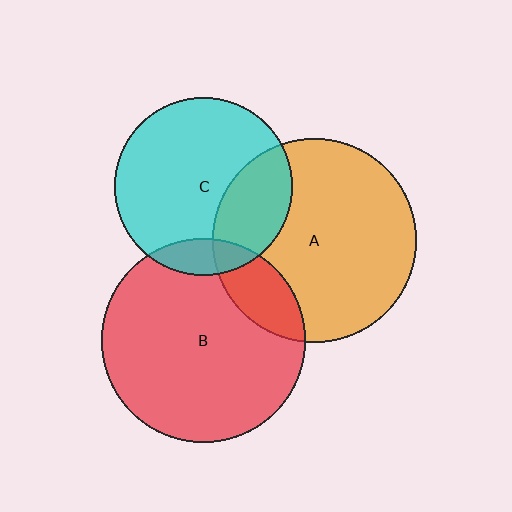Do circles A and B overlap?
Yes.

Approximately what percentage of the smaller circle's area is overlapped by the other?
Approximately 15%.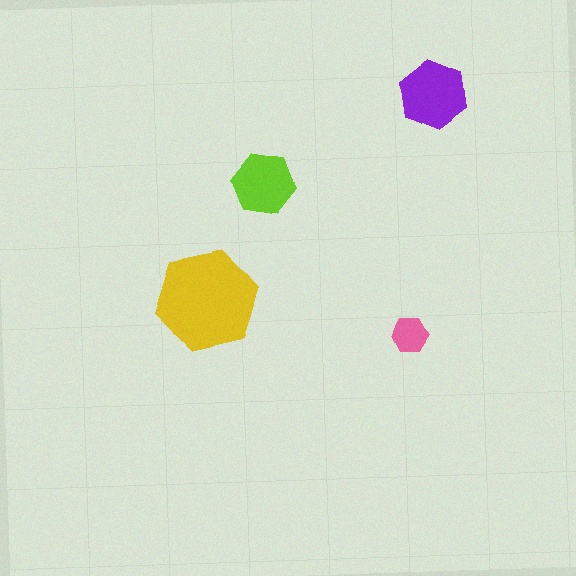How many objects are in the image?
There are 4 objects in the image.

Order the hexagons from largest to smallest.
the yellow one, the purple one, the lime one, the pink one.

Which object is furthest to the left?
The yellow hexagon is leftmost.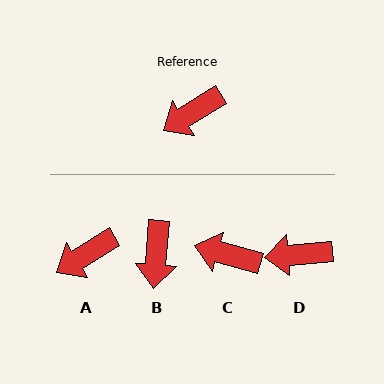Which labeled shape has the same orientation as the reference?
A.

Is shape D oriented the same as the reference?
No, it is off by about 27 degrees.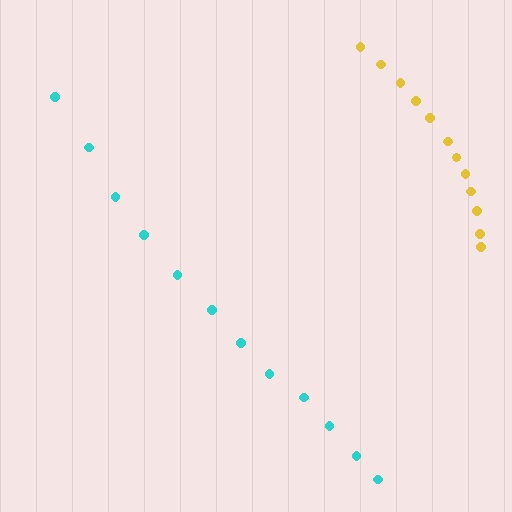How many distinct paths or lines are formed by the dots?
There are 2 distinct paths.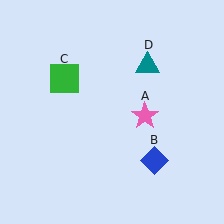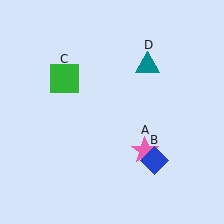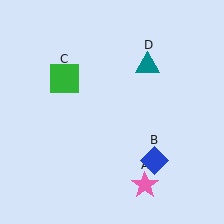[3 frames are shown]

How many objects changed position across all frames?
1 object changed position: pink star (object A).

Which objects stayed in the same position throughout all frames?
Blue diamond (object B) and green square (object C) and teal triangle (object D) remained stationary.